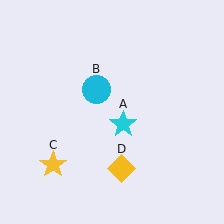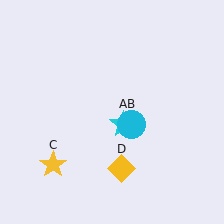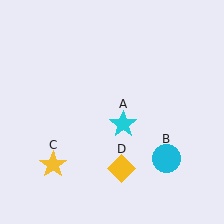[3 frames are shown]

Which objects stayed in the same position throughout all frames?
Cyan star (object A) and yellow star (object C) and yellow diamond (object D) remained stationary.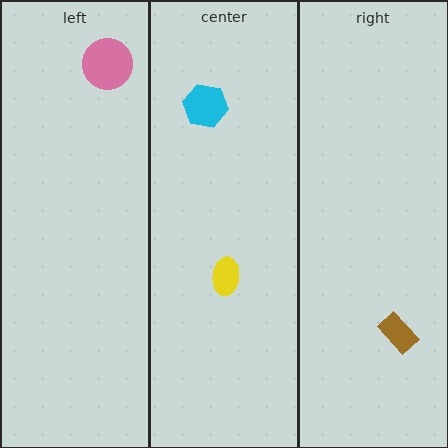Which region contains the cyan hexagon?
The center region.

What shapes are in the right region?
The brown rectangle.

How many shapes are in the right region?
1.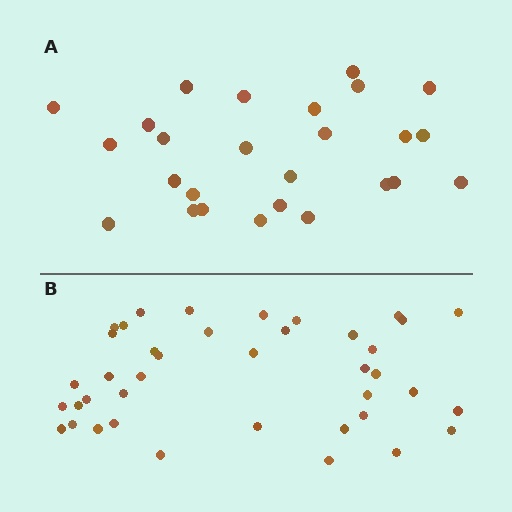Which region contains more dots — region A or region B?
Region B (the bottom region) has more dots.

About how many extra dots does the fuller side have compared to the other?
Region B has approximately 15 more dots than region A.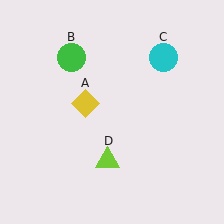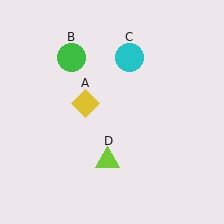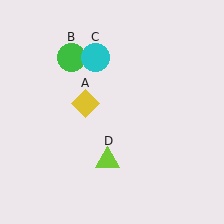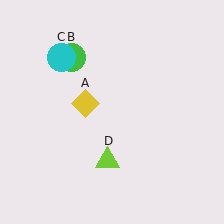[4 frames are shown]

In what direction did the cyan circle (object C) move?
The cyan circle (object C) moved left.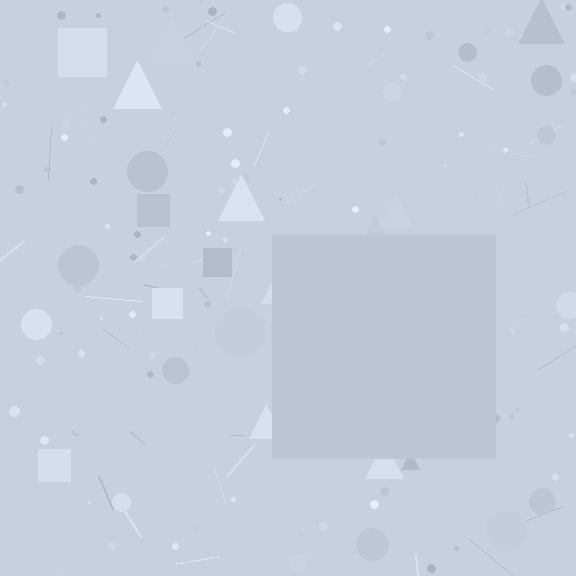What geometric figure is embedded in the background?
A square is embedded in the background.